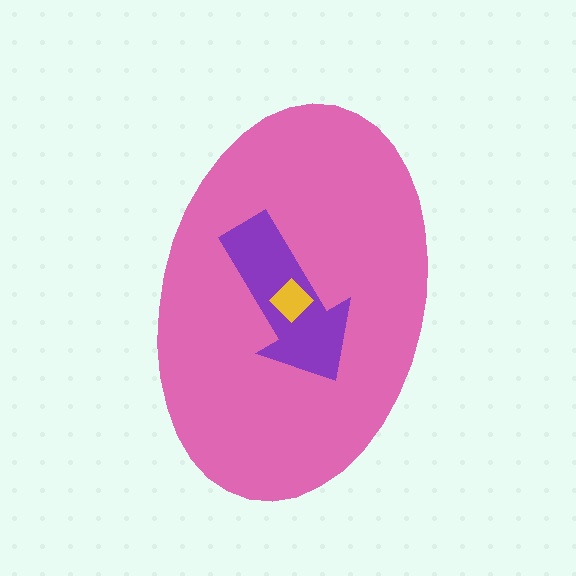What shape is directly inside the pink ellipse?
The purple arrow.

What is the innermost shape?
The yellow diamond.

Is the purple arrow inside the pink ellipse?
Yes.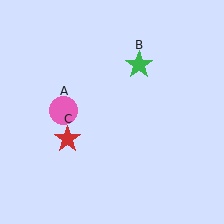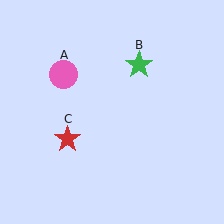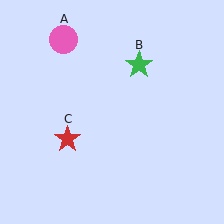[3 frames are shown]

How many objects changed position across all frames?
1 object changed position: pink circle (object A).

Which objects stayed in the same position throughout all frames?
Green star (object B) and red star (object C) remained stationary.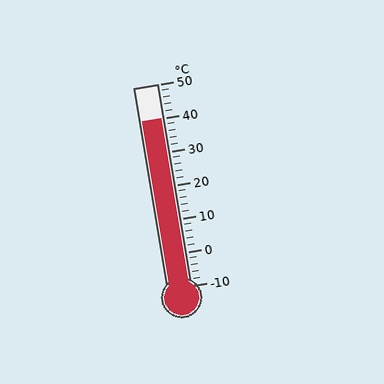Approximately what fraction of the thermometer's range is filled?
The thermometer is filled to approximately 85% of its range.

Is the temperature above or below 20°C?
The temperature is above 20°C.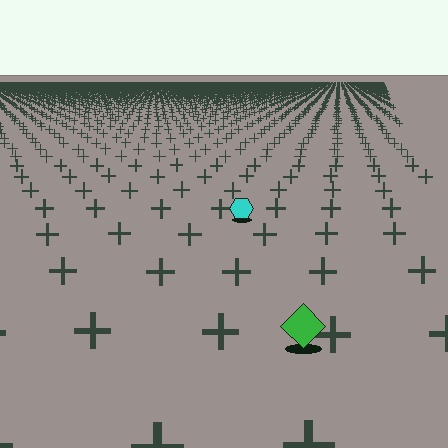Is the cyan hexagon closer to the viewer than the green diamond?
No. The green diamond is closer — you can tell from the texture gradient: the ground texture is coarser near it.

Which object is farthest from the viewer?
The cyan hexagon is farthest from the viewer. It appears smaller and the ground texture around it is denser.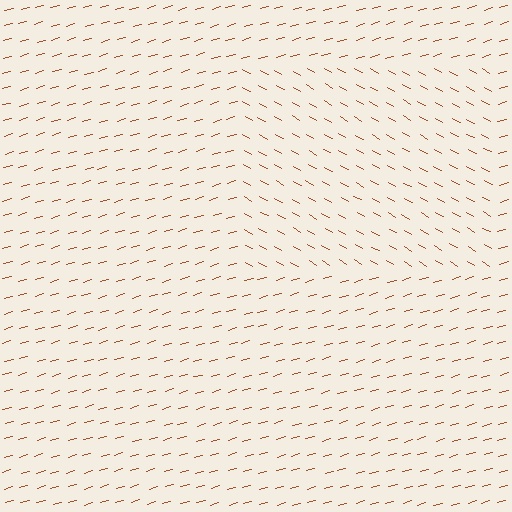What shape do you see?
I see a rectangle.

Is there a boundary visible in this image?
Yes, there is a texture boundary formed by a change in line orientation.